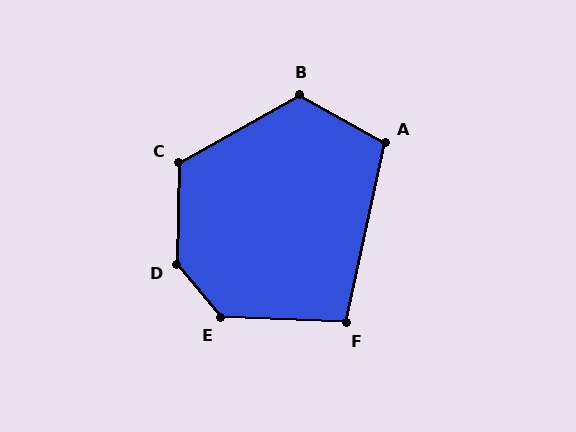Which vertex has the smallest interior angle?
F, at approximately 100 degrees.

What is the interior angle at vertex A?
Approximately 107 degrees (obtuse).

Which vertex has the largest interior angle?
D, at approximately 139 degrees.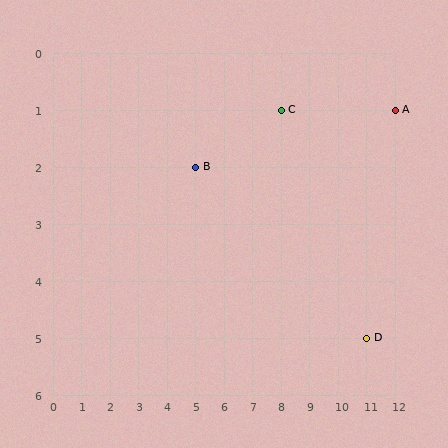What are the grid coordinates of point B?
Point B is at grid coordinates (5, 2).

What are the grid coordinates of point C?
Point C is at grid coordinates (8, 1).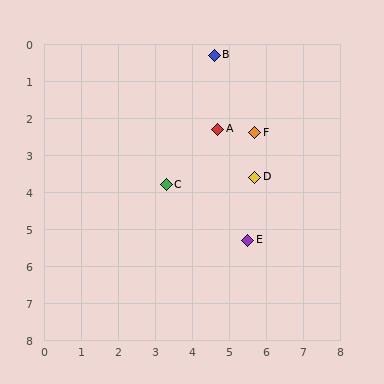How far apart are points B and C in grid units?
Points B and C are about 3.7 grid units apart.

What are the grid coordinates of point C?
Point C is at approximately (3.3, 3.8).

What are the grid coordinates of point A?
Point A is at approximately (4.7, 2.3).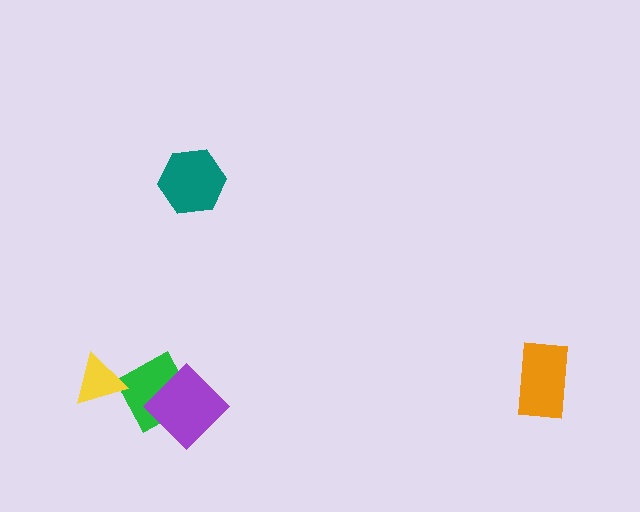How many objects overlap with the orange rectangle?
0 objects overlap with the orange rectangle.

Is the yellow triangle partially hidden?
No, no other shape covers it.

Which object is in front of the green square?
The purple diamond is in front of the green square.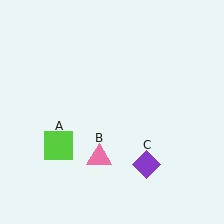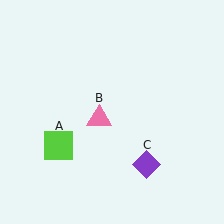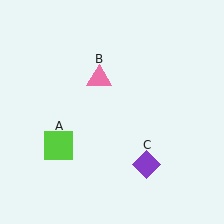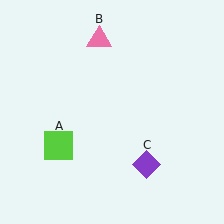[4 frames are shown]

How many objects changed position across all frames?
1 object changed position: pink triangle (object B).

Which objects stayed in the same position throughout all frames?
Lime square (object A) and purple diamond (object C) remained stationary.